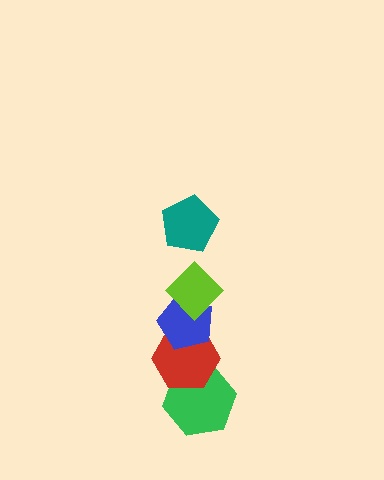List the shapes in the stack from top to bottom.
From top to bottom: the teal pentagon, the lime diamond, the blue pentagon, the red hexagon, the green hexagon.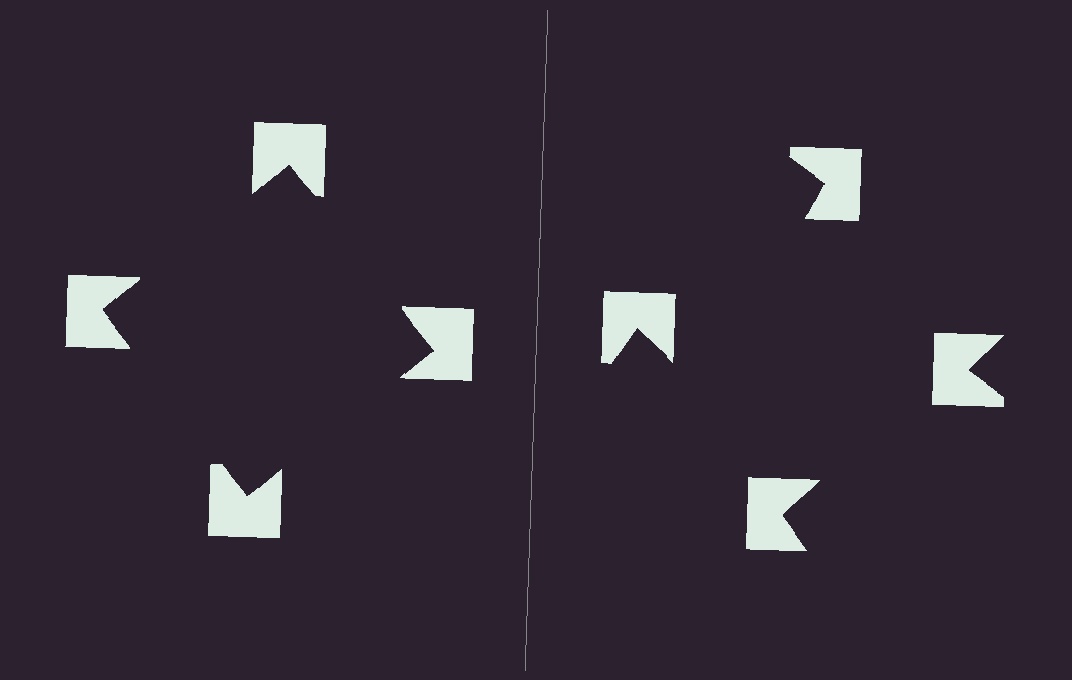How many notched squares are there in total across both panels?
8 — 4 on each side.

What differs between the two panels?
The notched squares are positioned identically on both sides; only the wedge orientations differ. On the left they align to a square; on the right they are misaligned.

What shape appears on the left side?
An illusory square.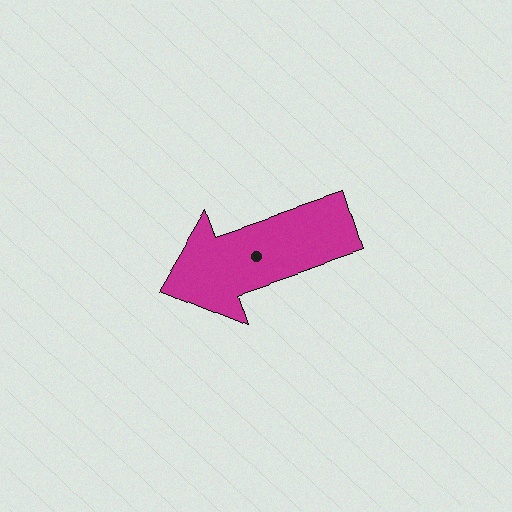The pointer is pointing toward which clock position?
Roughly 8 o'clock.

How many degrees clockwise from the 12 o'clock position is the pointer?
Approximately 251 degrees.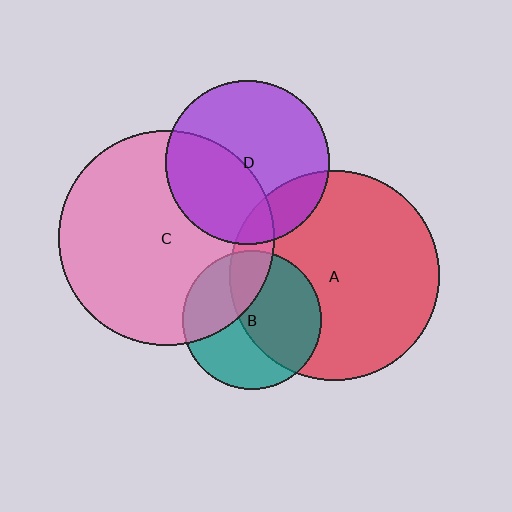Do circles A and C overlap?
Yes.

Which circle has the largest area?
Circle C (pink).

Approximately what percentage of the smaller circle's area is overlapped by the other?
Approximately 10%.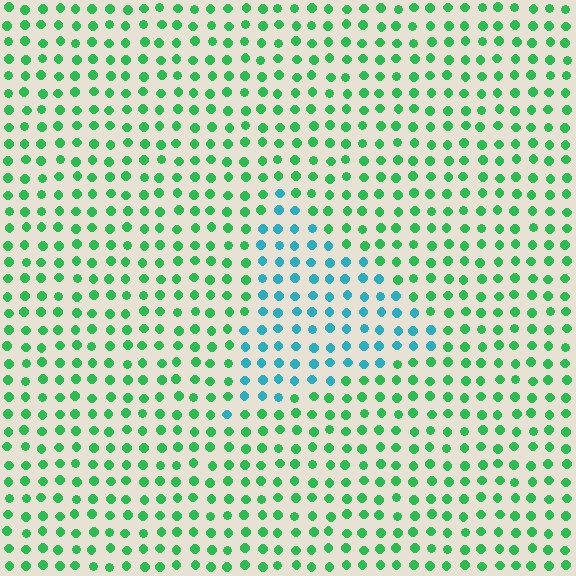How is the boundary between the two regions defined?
The boundary is defined purely by a slight shift in hue (about 50 degrees). Spacing, size, and orientation are identical on both sides.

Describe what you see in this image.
The image is filled with small green elements in a uniform arrangement. A triangle-shaped region is visible where the elements are tinted to a slightly different hue, forming a subtle color boundary.